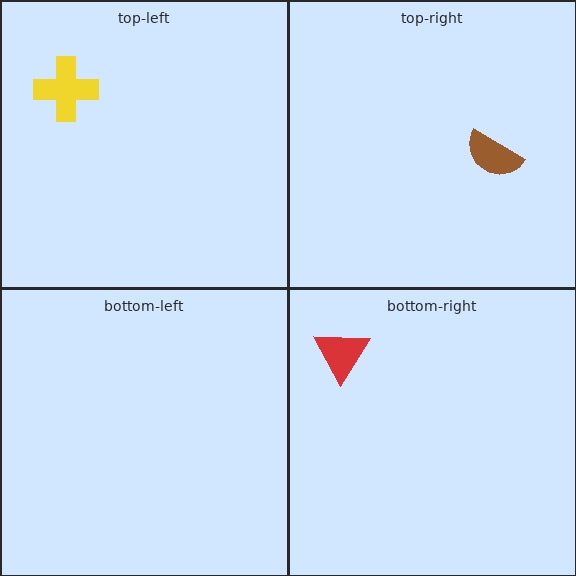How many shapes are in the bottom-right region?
1.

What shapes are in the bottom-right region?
The red triangle.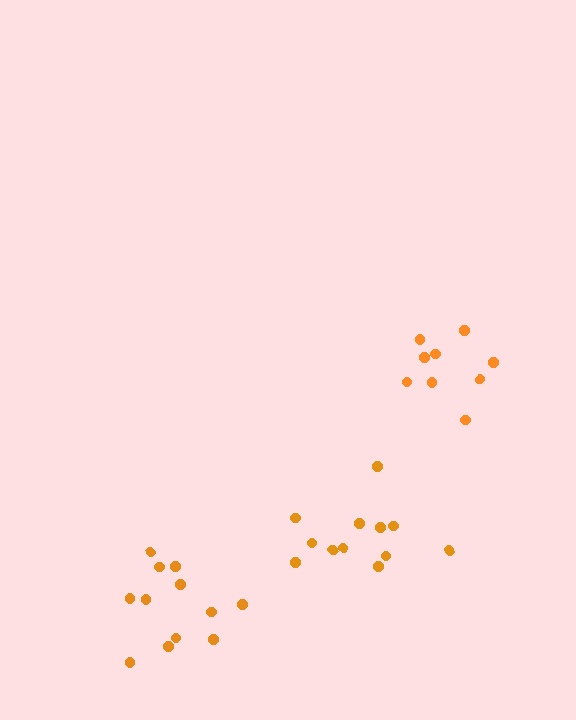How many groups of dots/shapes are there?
There are 3 groups.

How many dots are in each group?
Group 1: 12 dots, Group 2: 9 dots, Group 3: 12 dots (33 total).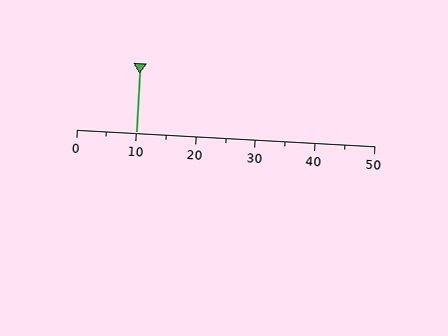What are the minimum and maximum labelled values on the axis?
The axis runs from 0 to 50.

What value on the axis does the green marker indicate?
The marker indicates approximately 10.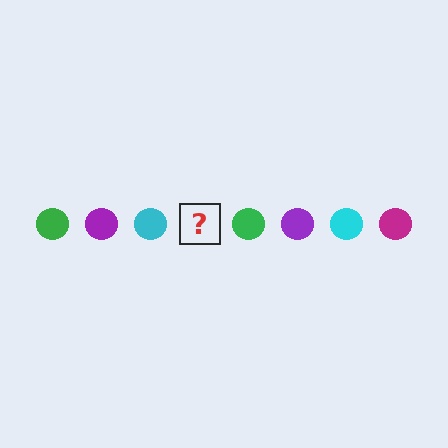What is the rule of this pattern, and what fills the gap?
The rule is that the pattern cycles through green, purple, cyan, magenta circles. The gap should be filled with a magenta circle.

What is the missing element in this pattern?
The missing element is a magenta circle.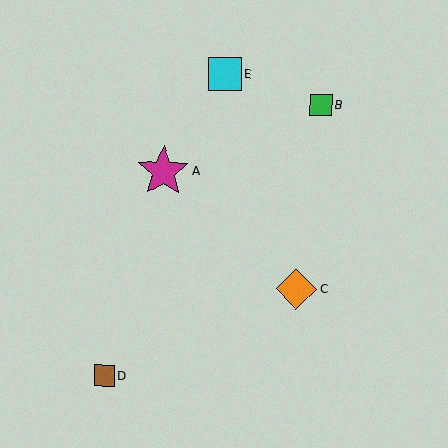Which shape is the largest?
The magenta star (labeled A) is the largest.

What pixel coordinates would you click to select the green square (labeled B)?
Click at (321, 105) to select the green square B.